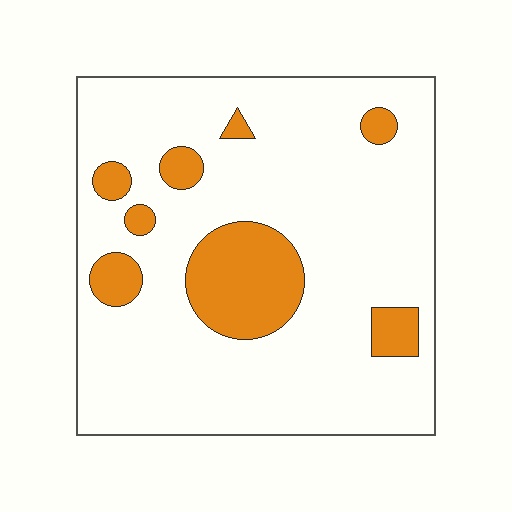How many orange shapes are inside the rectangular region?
8.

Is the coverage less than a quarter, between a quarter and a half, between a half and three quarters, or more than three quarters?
Less than a quarter.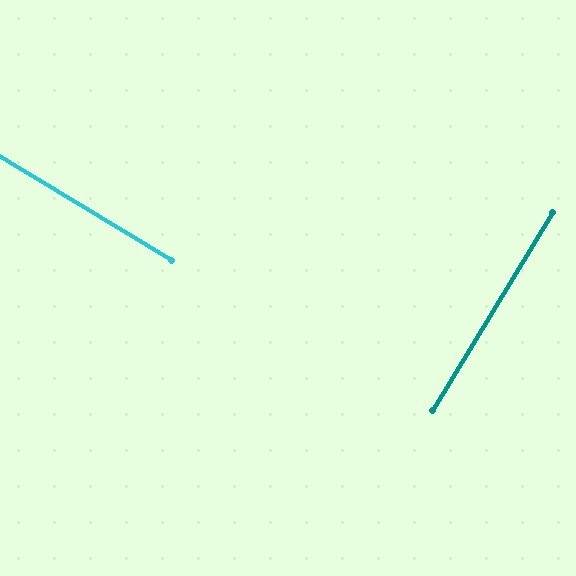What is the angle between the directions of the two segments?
Approximately 90 degrees.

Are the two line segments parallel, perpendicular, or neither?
Perpendicular — they meet at approximately 90°.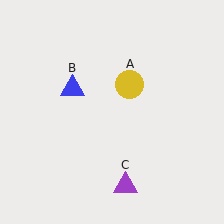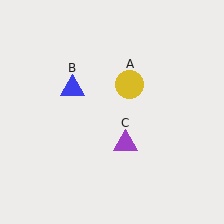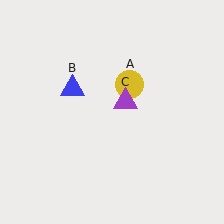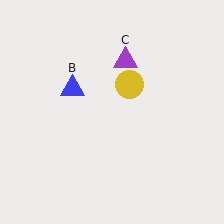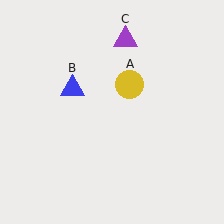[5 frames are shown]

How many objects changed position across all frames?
1 object changed position: purple triangle (object C).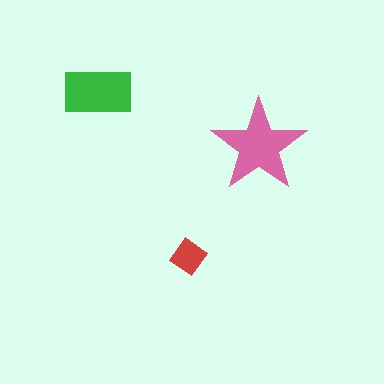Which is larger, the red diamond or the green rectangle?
The green rectangle.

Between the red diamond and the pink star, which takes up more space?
The pink star.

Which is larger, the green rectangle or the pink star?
The pink star.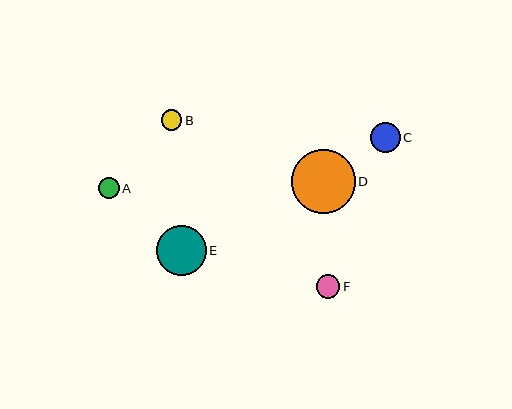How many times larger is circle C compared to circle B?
Circle C is approximately 1.4 times the size of circle B.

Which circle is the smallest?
Circle A is the smallest with a size of approximately 20 pixels.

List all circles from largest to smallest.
From largest to smallest: D, E, C, F, B, A.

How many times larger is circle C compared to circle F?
Circle C is approximately 1.3 times the size of circle F.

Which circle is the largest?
Circle D is the largest with a size of approximately 64 pixels.